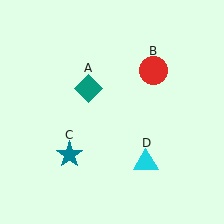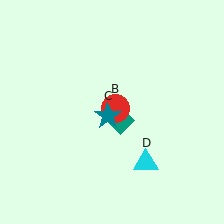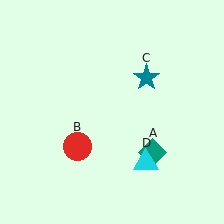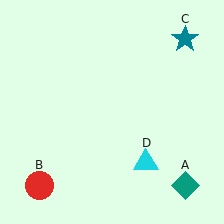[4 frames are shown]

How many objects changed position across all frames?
3 objects changed position: teal diamond (object A), red circle (object B), teal star (object C).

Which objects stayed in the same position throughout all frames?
Cyan triangle (object D) remained stationary.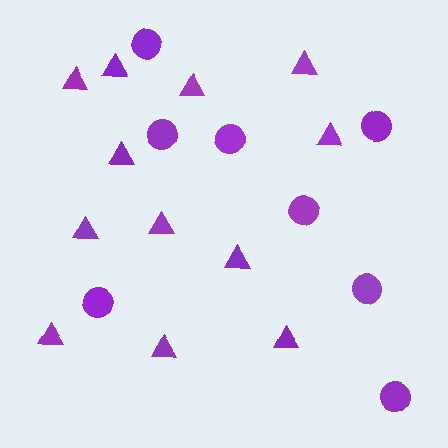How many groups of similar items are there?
There are 2 groups: one group of triangles (12) and one group of circles (8).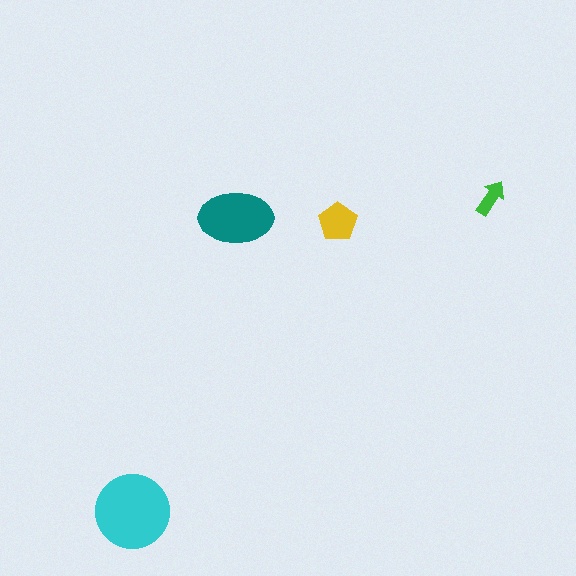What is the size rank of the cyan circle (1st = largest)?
1st.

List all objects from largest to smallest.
The cyan circle, the teal ellipse, the yellow pentagon, the green arrow.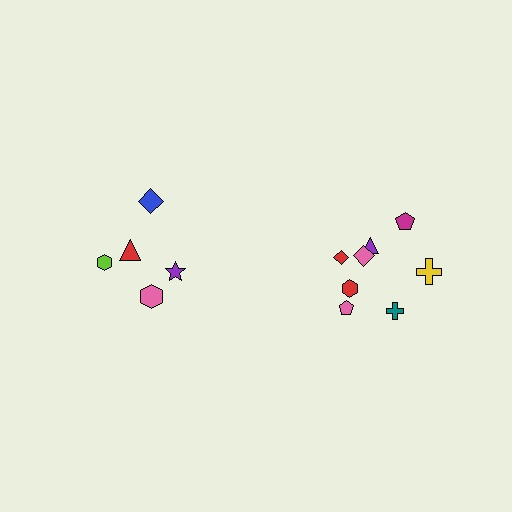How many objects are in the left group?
There are 5 objects.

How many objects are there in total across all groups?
There are 13 objects.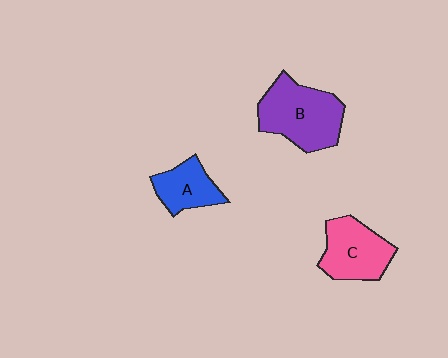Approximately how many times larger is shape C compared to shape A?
Approximately 1.4 times.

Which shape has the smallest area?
Shape A (blue).